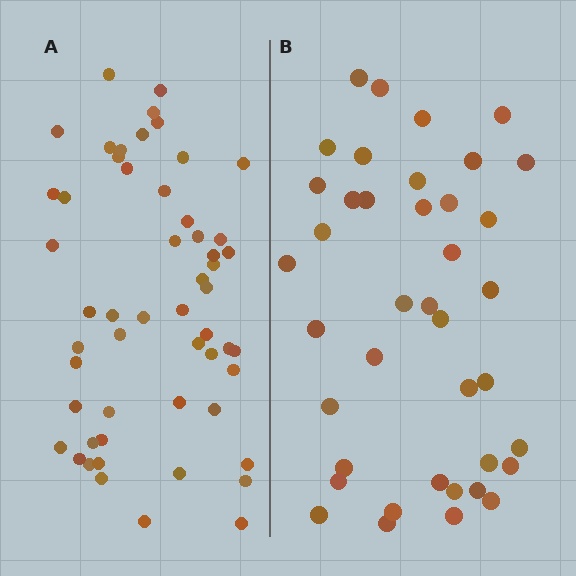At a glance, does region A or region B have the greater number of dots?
Region A (the left region) has more dots.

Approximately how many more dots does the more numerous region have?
Region A has approximately 15 more dots than region B.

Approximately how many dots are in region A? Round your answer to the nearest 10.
About 50 dots. (The exact count is 54, which rounds to 50.)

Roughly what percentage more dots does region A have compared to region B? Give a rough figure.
About 35% more.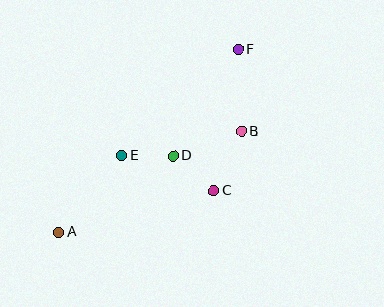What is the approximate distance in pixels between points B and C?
The distance between B and C is approximately 65 pixels.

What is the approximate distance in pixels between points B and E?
The distance between B and E is approximately 122 pixels.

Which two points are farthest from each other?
Points A and F are farthest from each other.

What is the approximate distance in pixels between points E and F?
The distance between E and F is approximately 157 pixels.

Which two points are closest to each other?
Points D and E are closest to each other.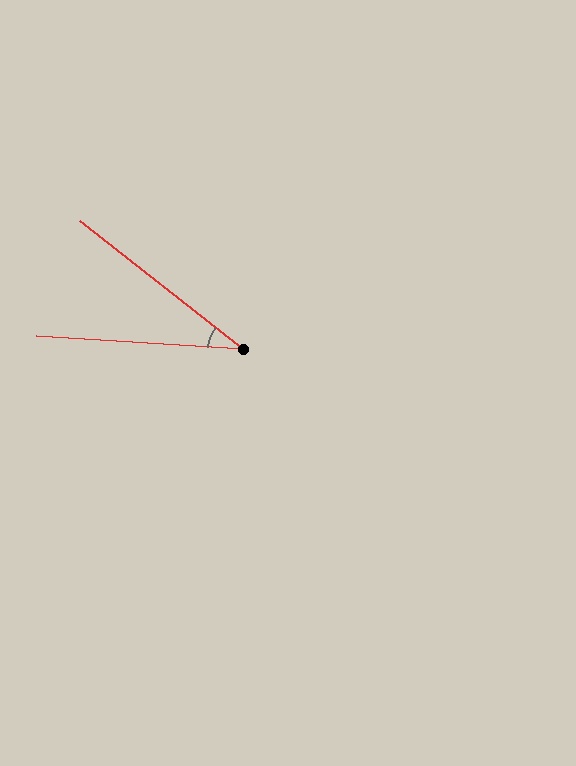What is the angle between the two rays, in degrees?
Approximately 35 degrees.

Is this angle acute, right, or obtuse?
It is acute.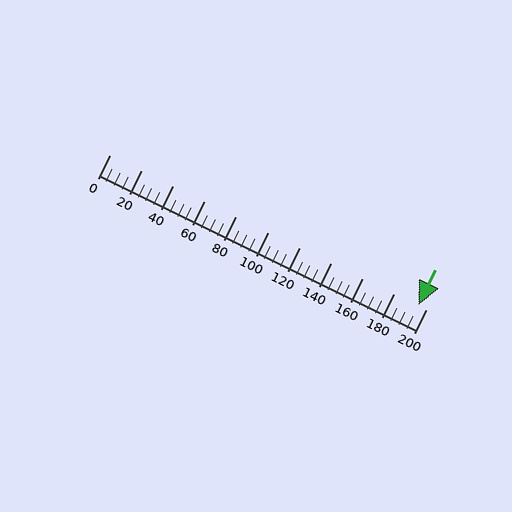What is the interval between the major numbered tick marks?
The major tick marks are spaced 20 units apart.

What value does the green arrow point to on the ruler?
The green arrow points to approximately 195.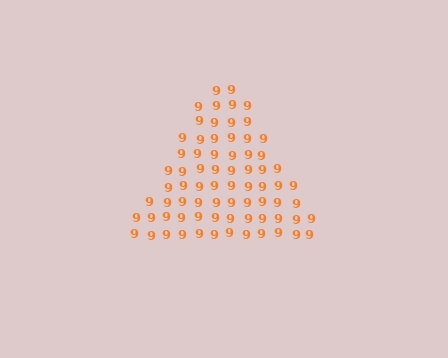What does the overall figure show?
The overall figure shows a triangle.